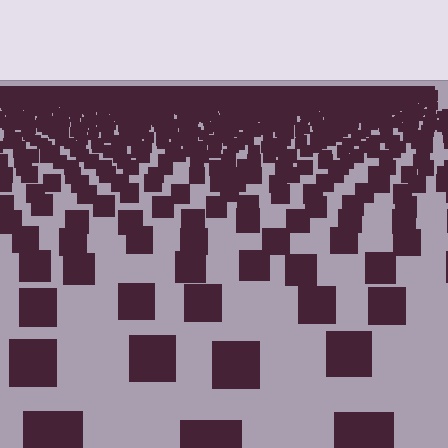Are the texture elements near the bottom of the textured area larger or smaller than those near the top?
Larger. Near the bottom, elements are closer to the viewer and appear at a bigger on-screen size.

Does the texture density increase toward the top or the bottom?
Density increases toward the top.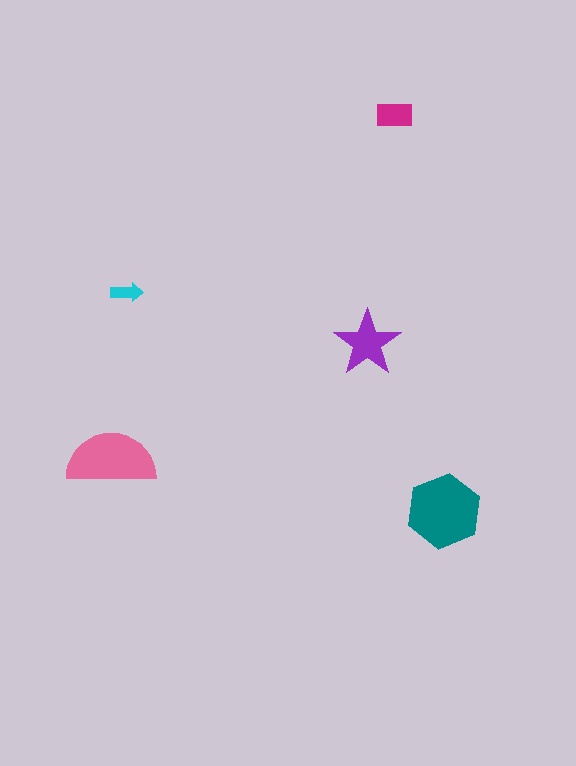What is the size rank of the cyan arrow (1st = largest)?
5th.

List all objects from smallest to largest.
The cyan arrow, the magenta rectangle, the purple star, the pink semicircle, the teal hexagon.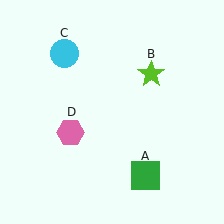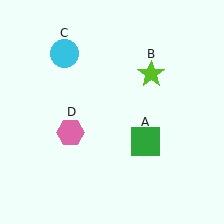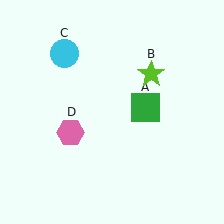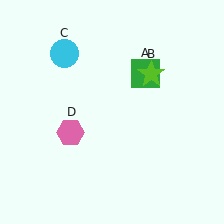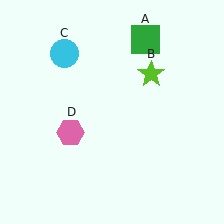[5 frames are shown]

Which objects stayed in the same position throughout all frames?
Lime star (object B) and cyan circle (object C) and pink hexagon (object D) remained stationary.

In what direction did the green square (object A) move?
The green square (object A) moved up.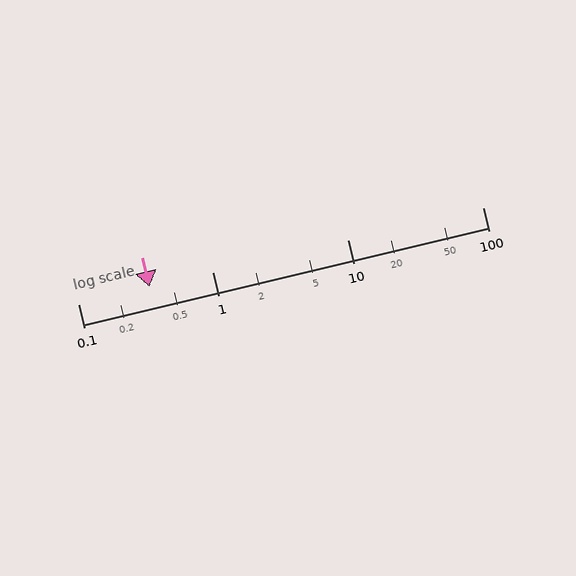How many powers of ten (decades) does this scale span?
The scale spans 3 decades, from 0.1 to 100.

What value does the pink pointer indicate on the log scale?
The pointer indicates approximately 0.34.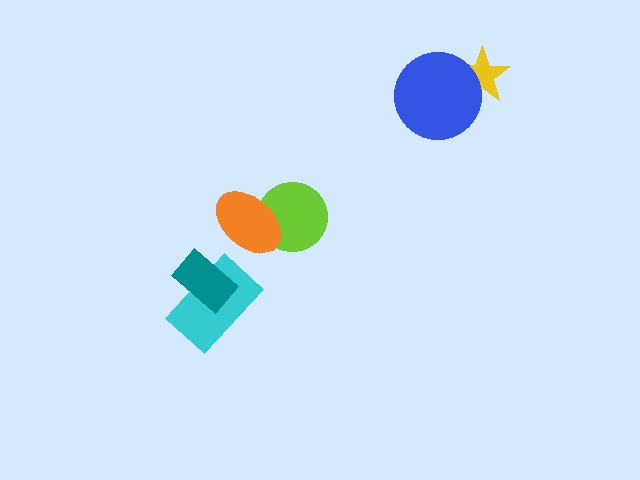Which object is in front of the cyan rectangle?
The teal rectangle is in front of the cyan rectangle.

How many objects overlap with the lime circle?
1 object overlaps with the lime circle.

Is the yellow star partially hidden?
Yes, it is partially covered by another shape.